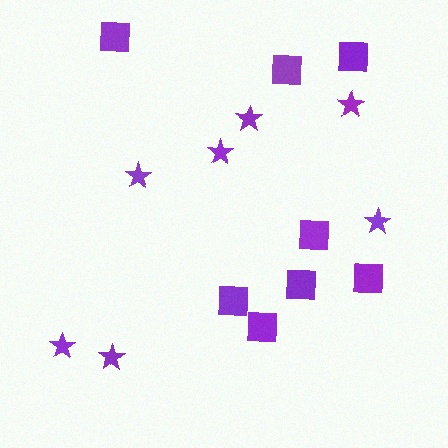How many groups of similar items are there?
There are 2 groups: one group of stars (7) and one group of squares (8).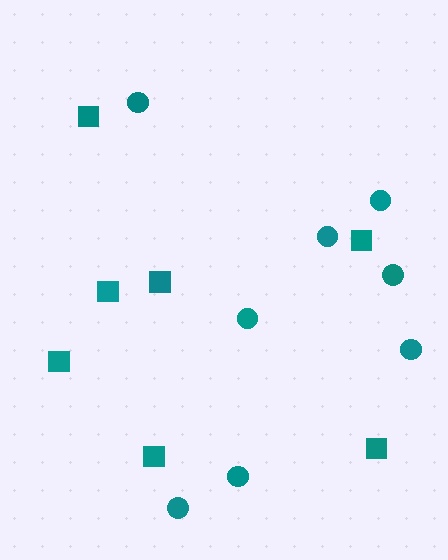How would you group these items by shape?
There are 2 groups: one group of circles (8) and one group of squares (7).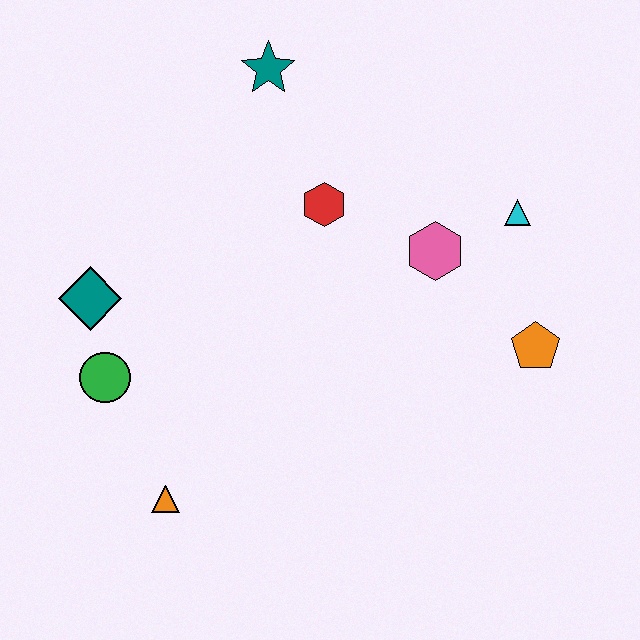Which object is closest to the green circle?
The teal diamond is closest to the green circle.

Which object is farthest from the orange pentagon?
The teal diamond is farthest from the orange pentagon.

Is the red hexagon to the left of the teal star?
No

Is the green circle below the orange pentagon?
Yes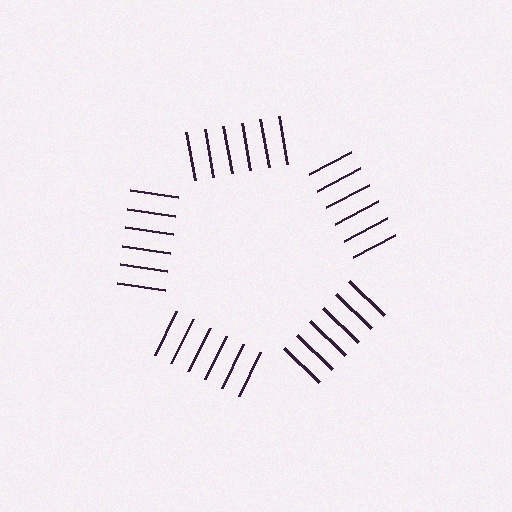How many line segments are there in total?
30 — 6 along each of the 5 edges.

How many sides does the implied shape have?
5 sides — the line-ends trace a pentagon.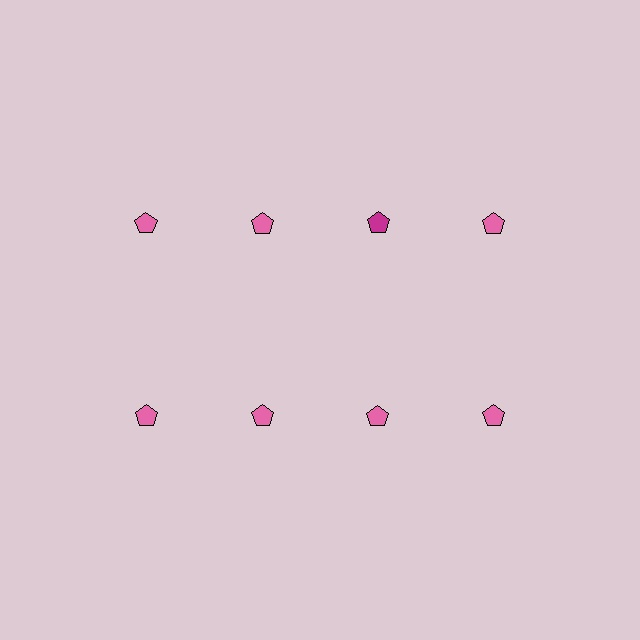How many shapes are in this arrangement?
There are 8 shapes arranged in a grid pattern.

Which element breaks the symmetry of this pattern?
The magenta pentagon in the top row, center column breaks the symmetry. All other shapes are pink pentagons.